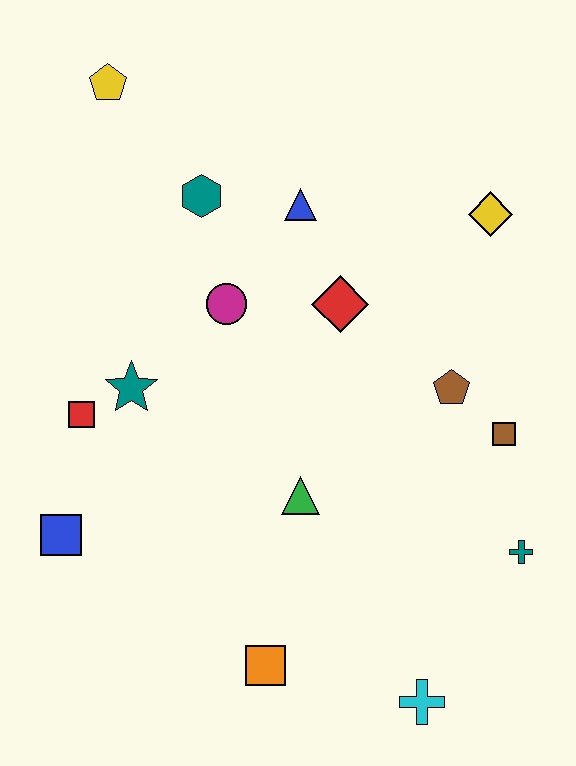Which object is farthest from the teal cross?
The yellow pentagon is farthest from the teal cross.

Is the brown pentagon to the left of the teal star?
No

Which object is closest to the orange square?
The cyan cross is closest to the orange square.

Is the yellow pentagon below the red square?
No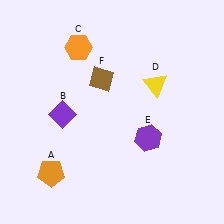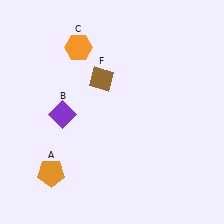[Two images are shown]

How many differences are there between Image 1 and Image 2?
There are 2 differences between the two images.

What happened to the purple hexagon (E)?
The purple hexagon (E) was removed in Image 2. It was in the bottom-right area of Image 1.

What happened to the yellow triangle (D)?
The yellow triangle (D) was removed in Image 2. It was in the top-right area of Image 1.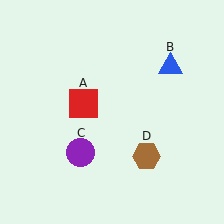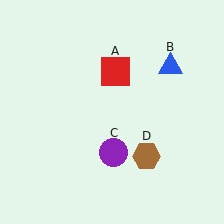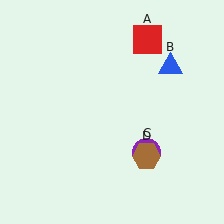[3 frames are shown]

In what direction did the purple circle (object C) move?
The purple circle (object C) moved right.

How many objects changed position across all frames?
2 objects changed position: red square (object A), purple circle (object C).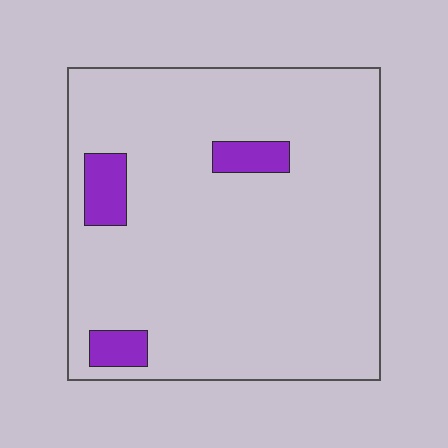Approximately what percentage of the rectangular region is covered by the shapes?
Approximately 10%.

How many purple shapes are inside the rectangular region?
3.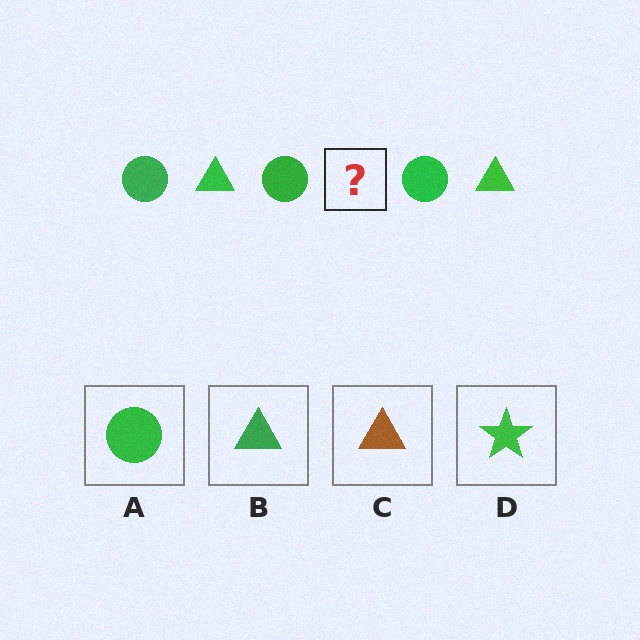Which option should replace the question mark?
Option B.